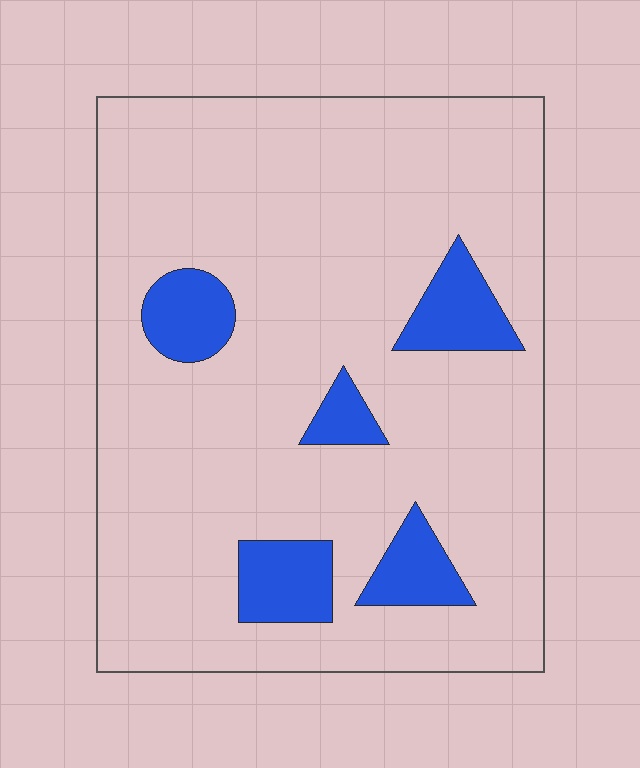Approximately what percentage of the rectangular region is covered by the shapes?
Approximately 15%.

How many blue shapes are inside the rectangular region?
5.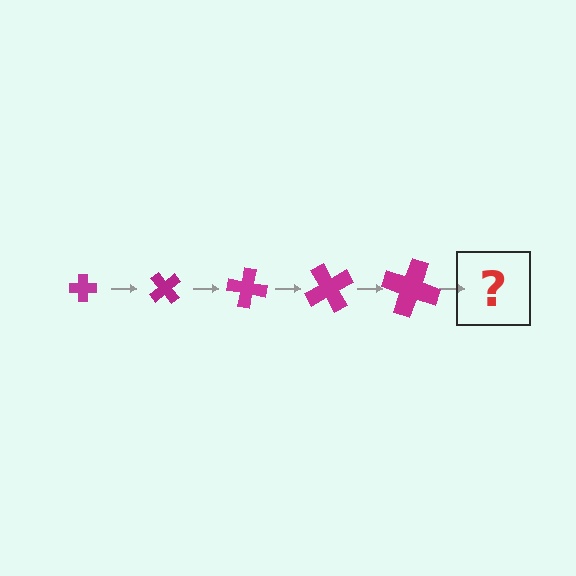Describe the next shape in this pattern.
It should be a cross, larger than the previous one and rotated 250 degrees from the start.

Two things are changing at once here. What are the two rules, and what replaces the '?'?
The two rules are that the cross grows larger each step and it rotates 50 degrees each step. The '?' should be a cross, larger than the previous one and rotated 250 degrees from the start.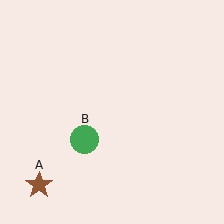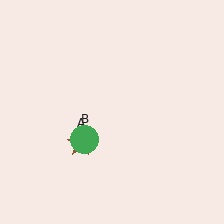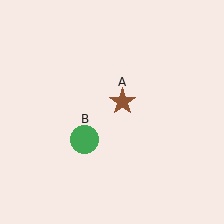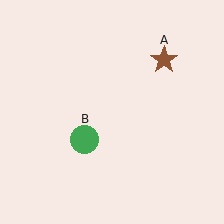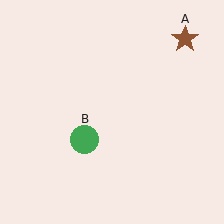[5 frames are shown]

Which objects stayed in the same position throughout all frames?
Green circle (object B) remained stationary.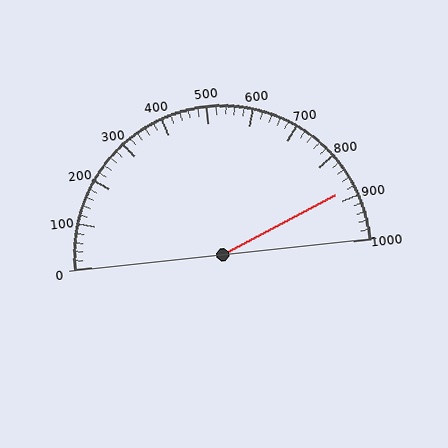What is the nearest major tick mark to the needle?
The nearest major tick mark is 900.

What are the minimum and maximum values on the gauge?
The gauge ranges from 0 to 1000.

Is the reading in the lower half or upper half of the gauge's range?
The reading is in the upper half of the range (0 to 1000).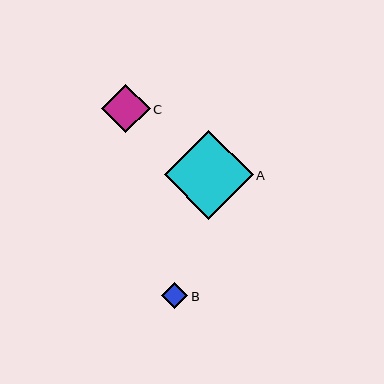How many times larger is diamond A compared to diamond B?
Diamond A is approximately 3.4 times the size of diamond B.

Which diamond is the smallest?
Diamond B is the smallest with a size of approximately 26 pixels.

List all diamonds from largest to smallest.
From largest to smallest: A, C, B.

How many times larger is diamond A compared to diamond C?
Diamond A is approximately 1.8 times the size of diamond C.